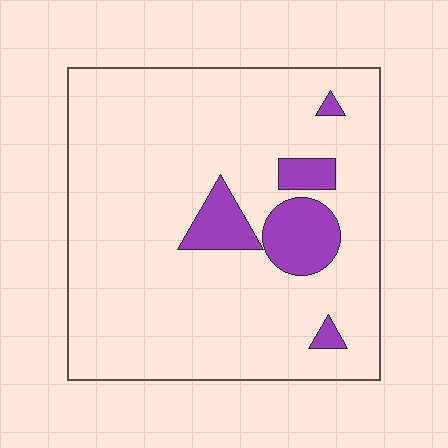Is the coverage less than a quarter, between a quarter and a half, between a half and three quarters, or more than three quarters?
Less than a quarter.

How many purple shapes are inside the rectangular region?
5.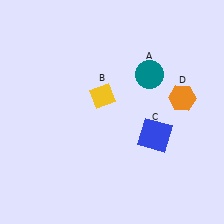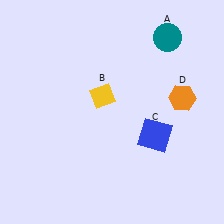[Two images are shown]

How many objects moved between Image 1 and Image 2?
1 object moved between the two images.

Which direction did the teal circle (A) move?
The teal circle (A) moved up.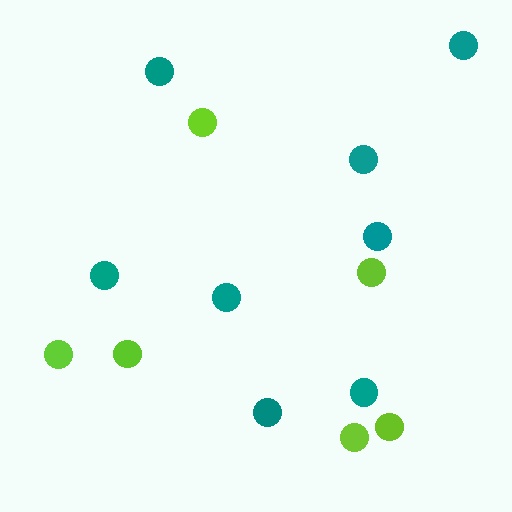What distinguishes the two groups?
There are 2 groups: one group of teal circles (8) and one group of lime circles (6).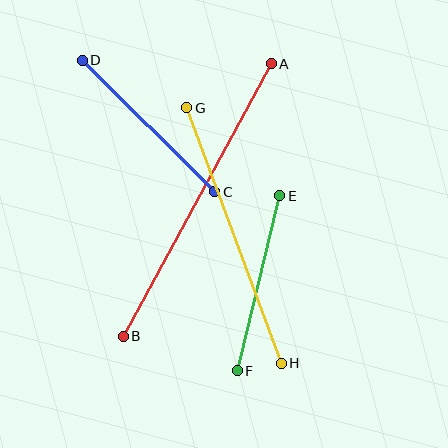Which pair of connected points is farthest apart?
Points A and B are farthest apart.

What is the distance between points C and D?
The distance is approximately 187 pixels.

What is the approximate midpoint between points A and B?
The midpoint is at approximately (197, 200) pixels.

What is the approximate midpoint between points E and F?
The midpoint is at approximately (258, 283) pixels.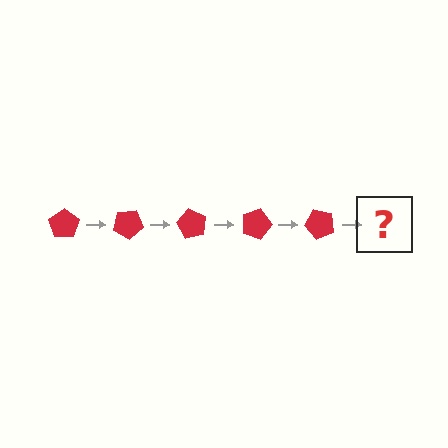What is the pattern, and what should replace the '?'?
The pattern is that the pentagon rotates 30 degrees each step. The '?' should be a red pentagon rotated 150 degrees.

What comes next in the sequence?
The next element should be a red pentagon rotated 150 degrees.